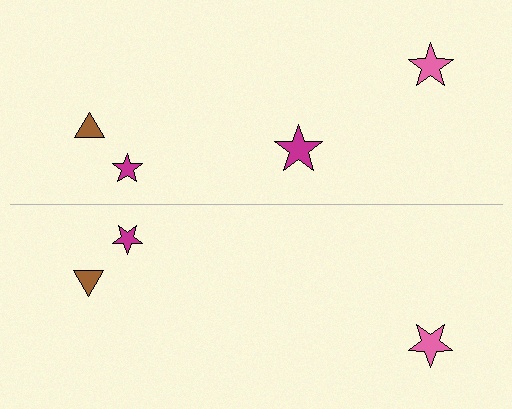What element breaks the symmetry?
A magenta star is missing from the bottom side.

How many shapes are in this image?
There are 7 shapes in this image.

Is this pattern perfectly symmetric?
No, the pattern is not perfectly symmetric. A magenta star is missing from the bottom side.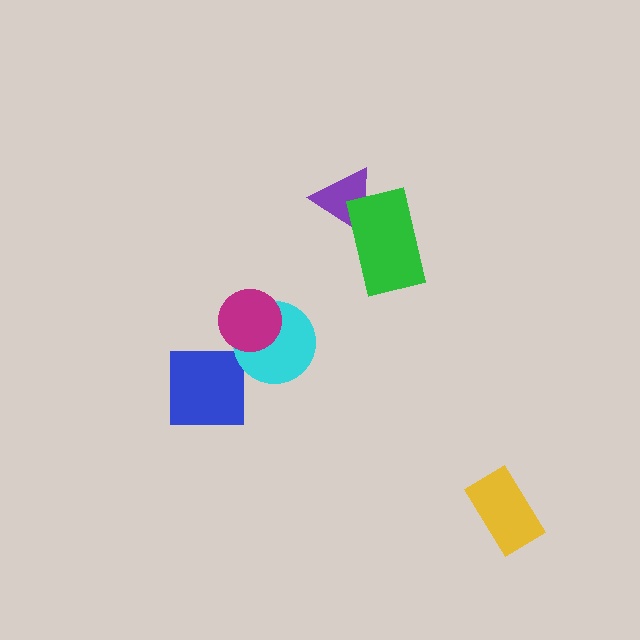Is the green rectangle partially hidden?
No, no other shape covers it.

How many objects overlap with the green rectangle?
1 object overlaps with the green rectangle.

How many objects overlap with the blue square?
0 objects overlap with the blue square.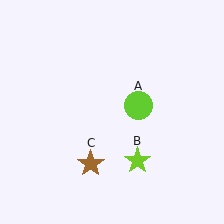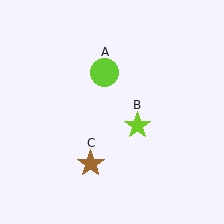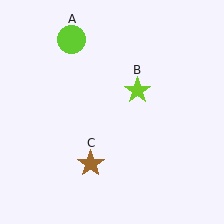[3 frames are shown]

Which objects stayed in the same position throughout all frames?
Brown star (object C) remained stationary.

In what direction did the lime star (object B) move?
The lime star (object B) moved up.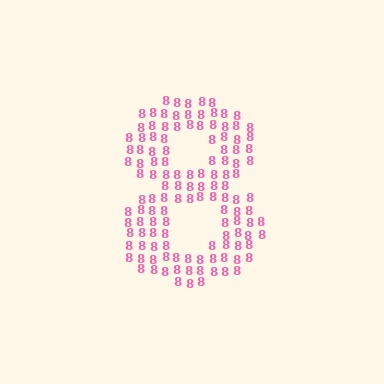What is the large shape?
The large shape is the digit 8.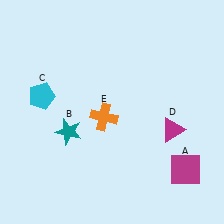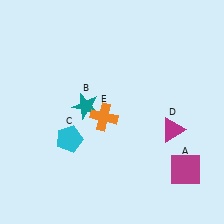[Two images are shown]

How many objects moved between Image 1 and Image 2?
2 objects moved between the two images.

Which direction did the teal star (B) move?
The teal star (B) moved up.